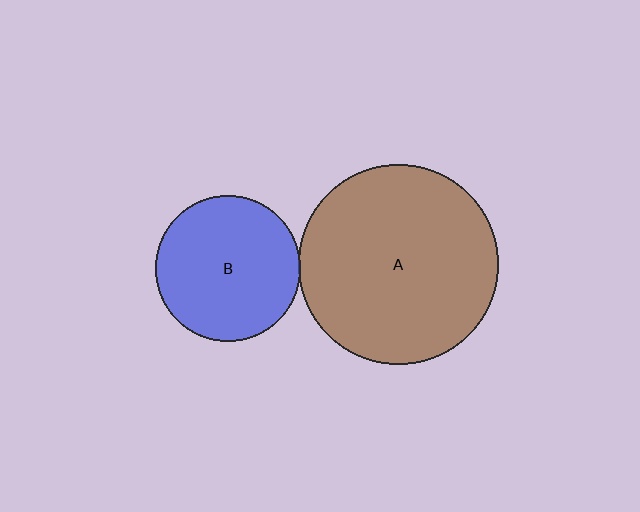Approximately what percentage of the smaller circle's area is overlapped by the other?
Approximately 5%.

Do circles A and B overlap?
Yes.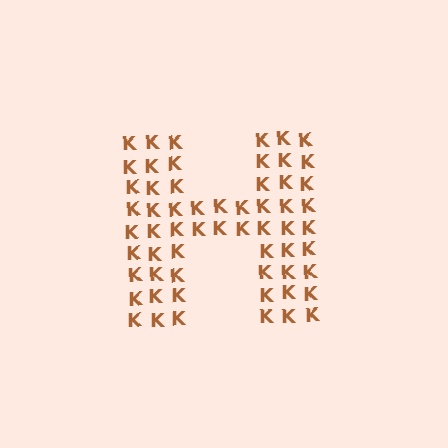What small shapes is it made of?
It is made of small letter K's.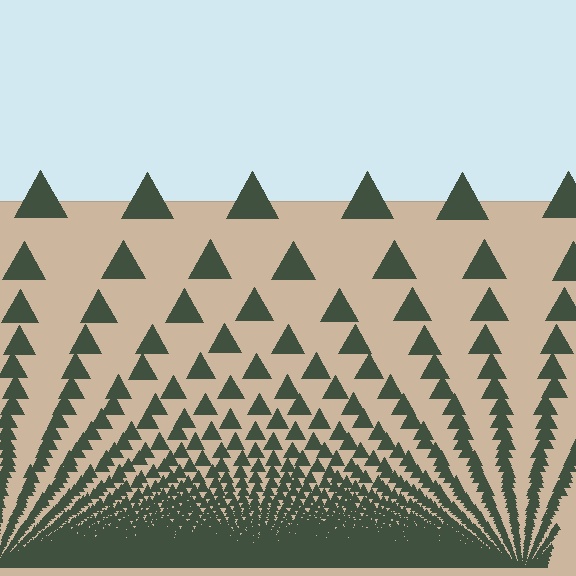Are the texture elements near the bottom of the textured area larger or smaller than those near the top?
Smaller. The gradient is inverted — elements near the bottom are smaller and denser.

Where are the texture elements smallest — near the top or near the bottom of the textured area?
Near the bottom.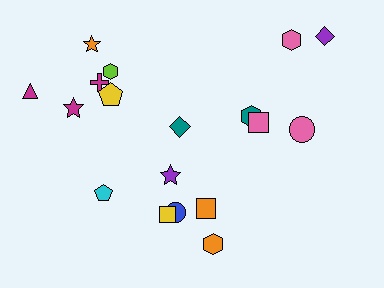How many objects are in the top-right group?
There are 5 objects.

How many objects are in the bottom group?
There are 6 objects.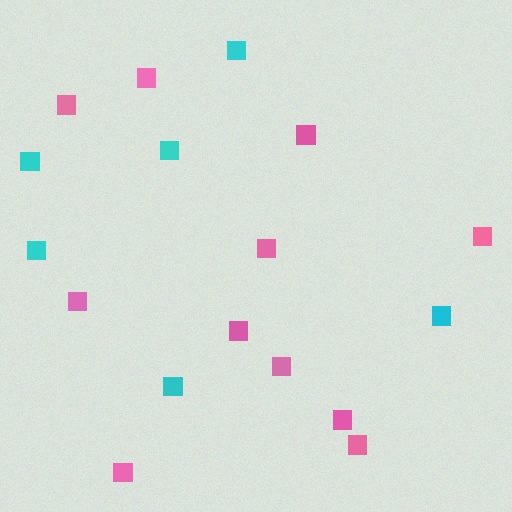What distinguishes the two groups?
There are 2 groups: one group of pink squares (11) and one group of cyan squares (6).